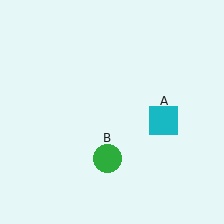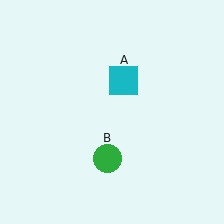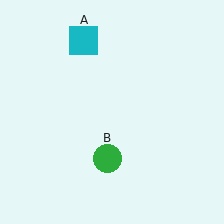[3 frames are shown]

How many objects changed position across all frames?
1 object changed position: cyan square (object A).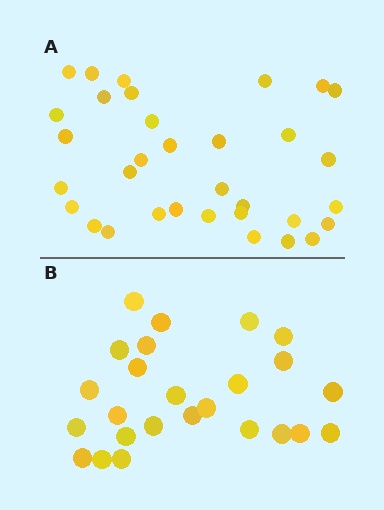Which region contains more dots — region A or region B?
Region A (the top region) has more dots.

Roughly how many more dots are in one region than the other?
Region A has roughly 8 or so more dots than region B.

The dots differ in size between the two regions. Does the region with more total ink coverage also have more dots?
No. Region B has more total ink coverage because its dots are larger, but region A actually contains more individual dots. Total area can be misleading — the number of items is what matters here.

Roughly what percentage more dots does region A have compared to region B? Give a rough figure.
About 30% more.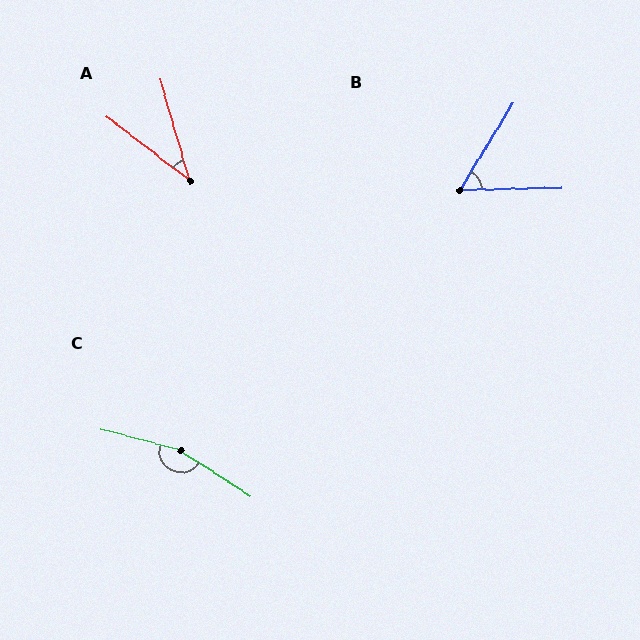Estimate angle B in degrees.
Approximately 57 degrees.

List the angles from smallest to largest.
A (36°), B (57°), C (162°).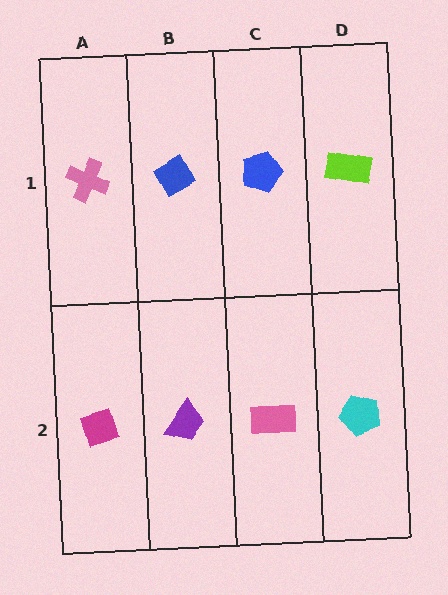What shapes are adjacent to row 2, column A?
A pink cross (row 1, column A), a purple trapezoid (row 2, column B).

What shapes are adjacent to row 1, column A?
A magenta diamond (row 2, column A), a blue diamond (row 1, column B).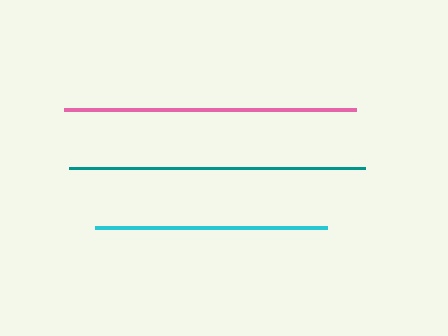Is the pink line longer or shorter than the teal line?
The teal line is longer than the pink line.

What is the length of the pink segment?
The pink segment is approximately 292 pixels long.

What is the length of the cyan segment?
The cyan segment is approximately 231 pixels long.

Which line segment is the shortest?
The cyan line is the shortest at approximately 231 pixels.